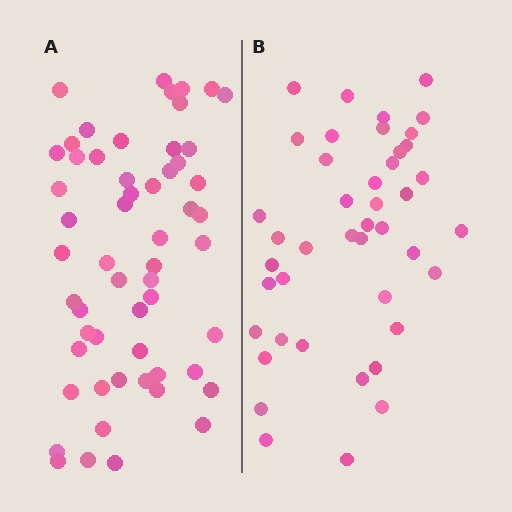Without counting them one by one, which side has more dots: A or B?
Region A (the left region) has more dots.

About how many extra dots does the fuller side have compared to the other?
Region A has approximately 15 more dots than region B.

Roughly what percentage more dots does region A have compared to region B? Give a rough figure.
About 30% more.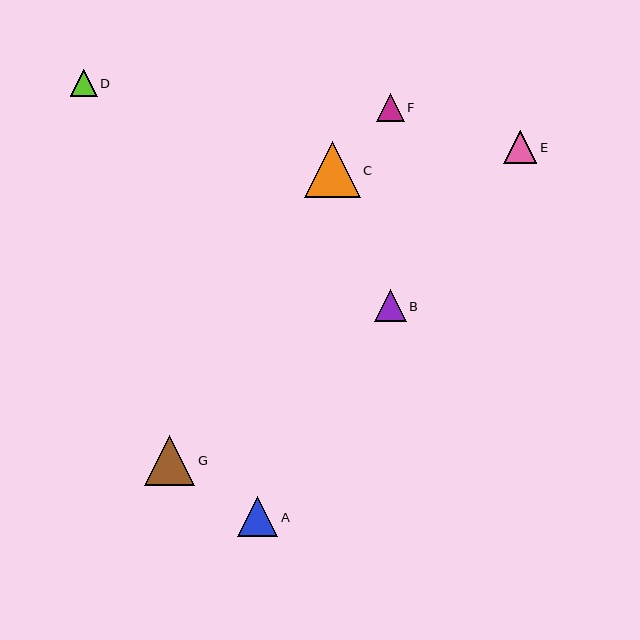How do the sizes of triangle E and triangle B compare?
Triangle E and triangle B are approximately the same size.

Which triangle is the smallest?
Triangle D is the smallest with a size of approximately 27 pixels.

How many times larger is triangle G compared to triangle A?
Triangle G is approximately 1.3 times the size of triangle A.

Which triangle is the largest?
Triangle C is the largest with a size of approximately 56 pixels.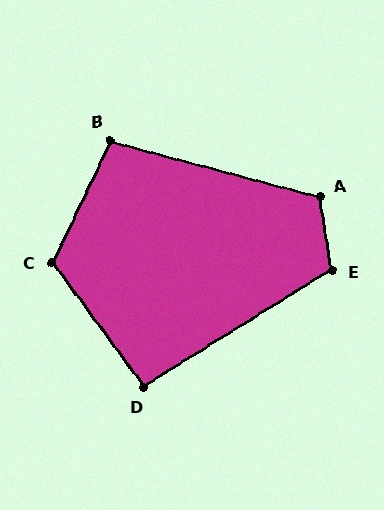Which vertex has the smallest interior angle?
D, at approximately 95 degrees.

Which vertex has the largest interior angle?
C, at approximately 118 degrees.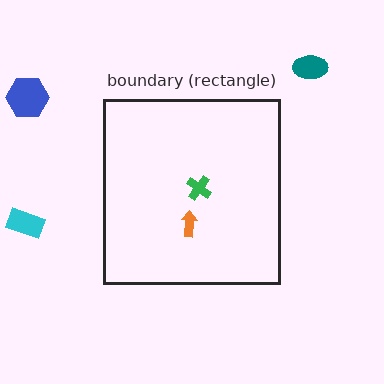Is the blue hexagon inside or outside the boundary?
Outside.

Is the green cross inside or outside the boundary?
Inside.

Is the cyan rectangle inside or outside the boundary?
Outside.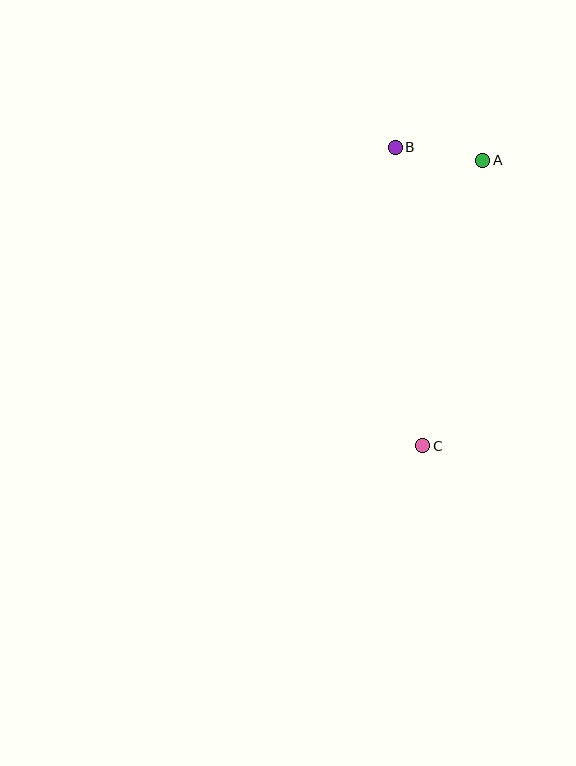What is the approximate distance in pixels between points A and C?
The distance between A and C is approximately 292 pixels.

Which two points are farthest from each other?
Points B and C are farthest from each other.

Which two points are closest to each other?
Points A and B are closest to each other.